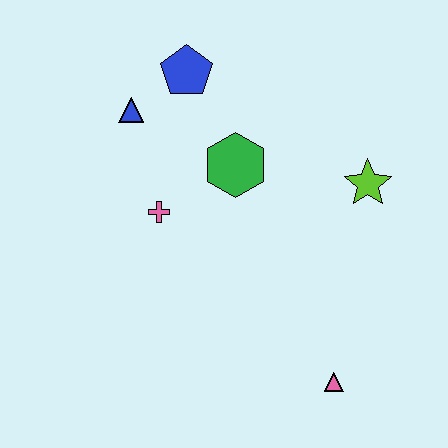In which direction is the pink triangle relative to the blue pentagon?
The pink triangle is below the blue pentagon.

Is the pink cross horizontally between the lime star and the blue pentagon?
No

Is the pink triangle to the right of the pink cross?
Yes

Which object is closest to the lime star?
The green hexagon is closest to the lime star.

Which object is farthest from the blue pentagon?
The pink triangle is farthest from the blue pentagon.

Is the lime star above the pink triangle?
Yes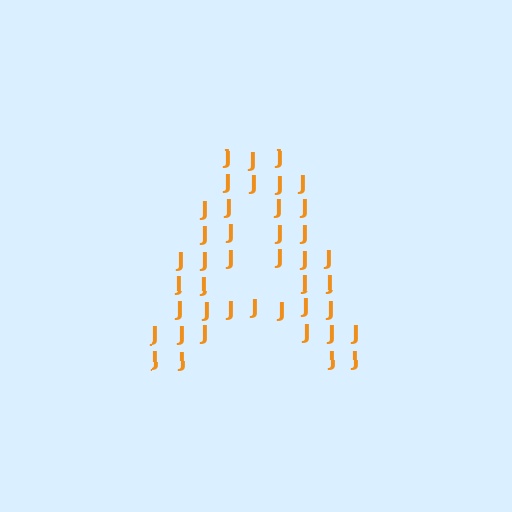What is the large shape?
The large shape is the letter A.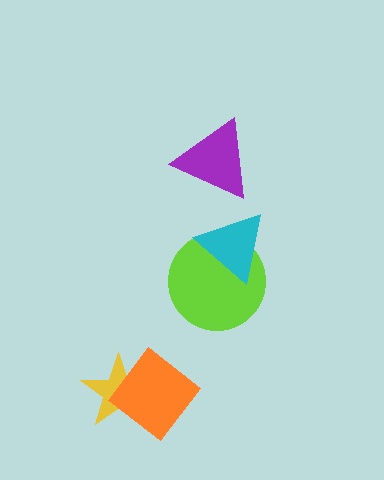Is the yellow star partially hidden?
Yes, it is partially covered by another shape.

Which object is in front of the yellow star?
The orange diamond is in front of the yellow star.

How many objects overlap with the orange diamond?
1 object overlaps with the orange diamond.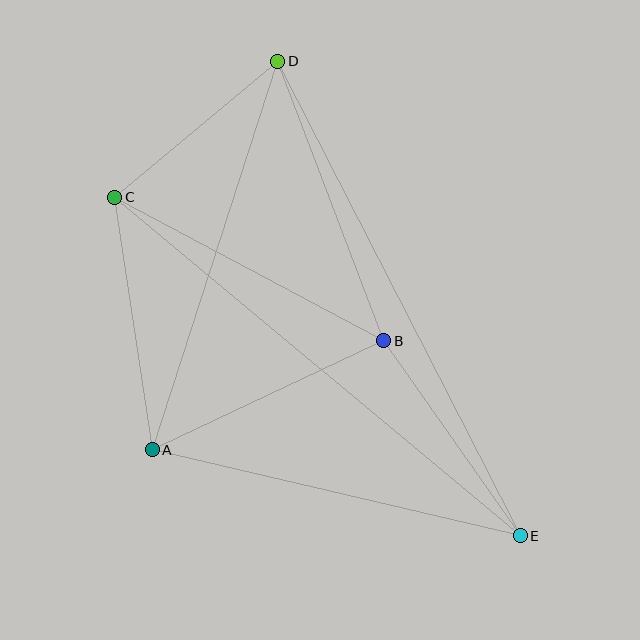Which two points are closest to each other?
Points C and D are closest to each other.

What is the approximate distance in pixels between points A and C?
The distance between A and C is approximately 255 pixels.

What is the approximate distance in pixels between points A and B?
The distance between A and B is approximately 256 pixels.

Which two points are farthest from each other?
Points D and E are farthest from each other.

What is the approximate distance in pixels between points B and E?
The distance between B and E is approximately 238 pixels.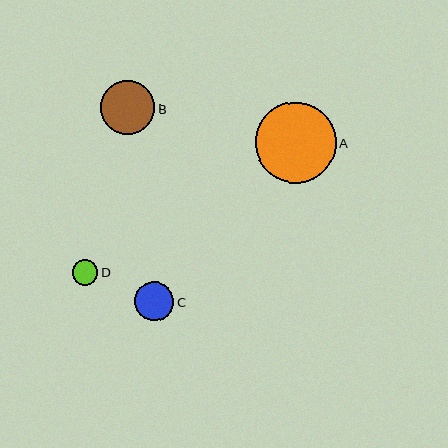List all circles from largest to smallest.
From largest to smallest: A, B, C, D.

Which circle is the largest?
Circle A is the largest with a size of approximately 81 pixels.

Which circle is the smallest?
Circle D is the smallest with a size of approximately 25 pixels.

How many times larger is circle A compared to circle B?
Circle A is approximately 1.5 times the size of circle B.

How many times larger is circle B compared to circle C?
Circle B is approximately 1.4 times the size of circle C.